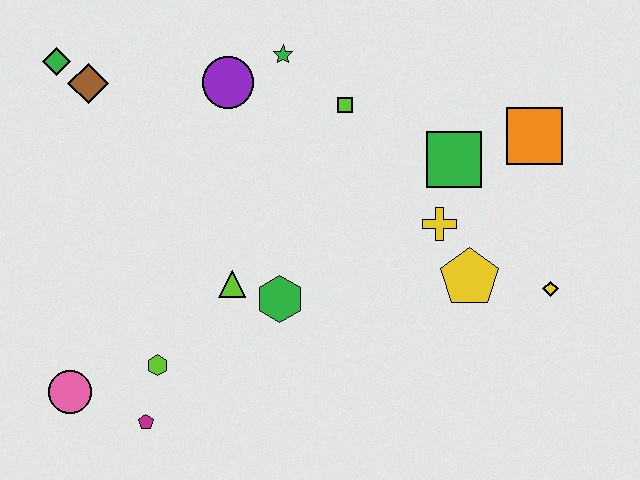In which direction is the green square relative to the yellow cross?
The green square is above the yellow cross.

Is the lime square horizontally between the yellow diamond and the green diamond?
Yes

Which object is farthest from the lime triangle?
The orange square is farthest from the lime triangle.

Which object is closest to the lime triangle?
The green hexagon is closest to the lime triangle.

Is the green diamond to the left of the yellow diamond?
Yes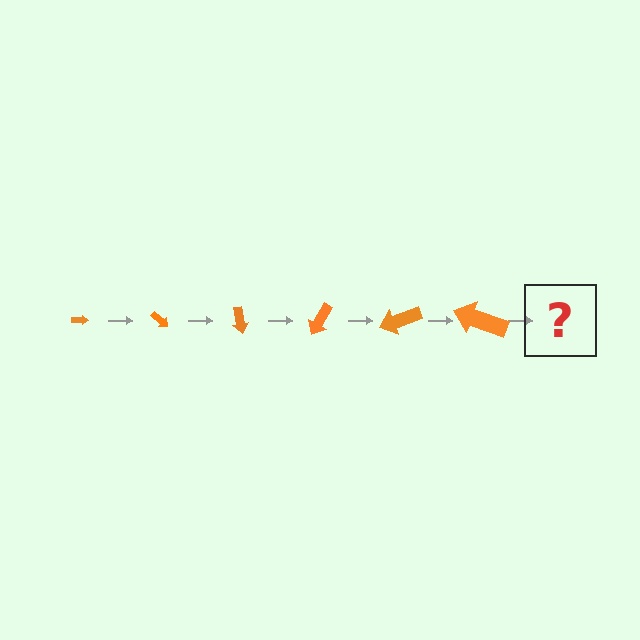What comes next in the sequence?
The next element should be an arrow, larger than the previous one and rotated 240 degrees from the start.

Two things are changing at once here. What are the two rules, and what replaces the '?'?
The two rules are that the arrow grows larger each step and it rotates 40 degrees each step. The '?' should be an arrow, larger than the previous one and rotated 240 degrees from the start.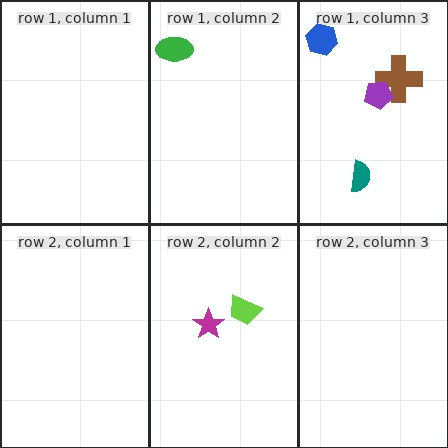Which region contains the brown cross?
The row 1, column 3 region.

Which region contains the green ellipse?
The row 1, column 2 region.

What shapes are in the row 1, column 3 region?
The brown cross, the blue hexagon, the purple pentagon, the teal semicircle.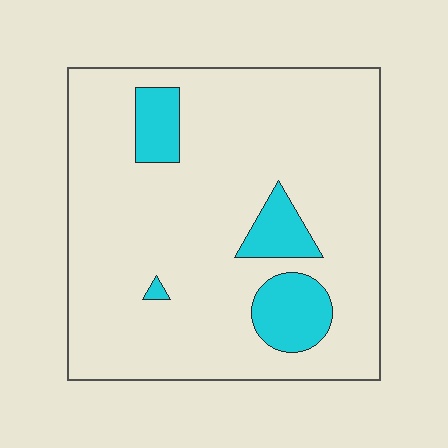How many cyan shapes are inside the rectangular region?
4.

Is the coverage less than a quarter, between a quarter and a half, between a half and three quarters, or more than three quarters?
Less than a quarter.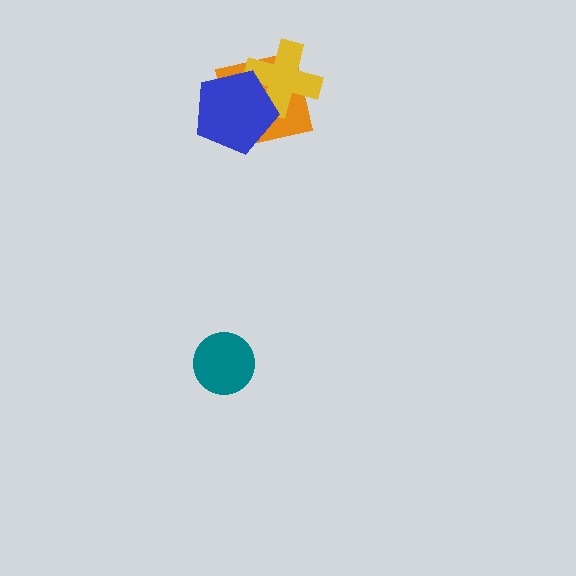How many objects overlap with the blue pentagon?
2 objects overlap with the blue pentagon.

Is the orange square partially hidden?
Yes, it is partially covered by another shape.